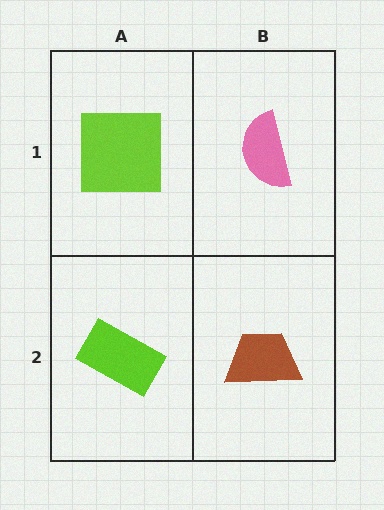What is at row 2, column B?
A brown trapezoid.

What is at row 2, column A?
A lime rectangle.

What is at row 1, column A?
A lime square.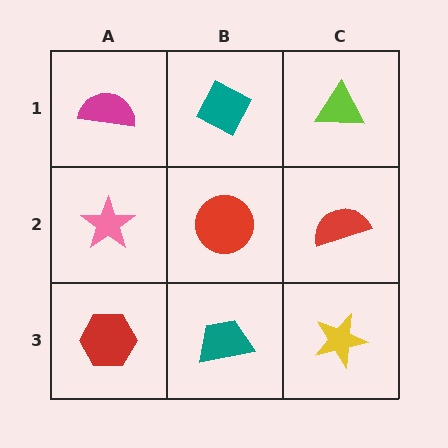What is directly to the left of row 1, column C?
A teal diamond.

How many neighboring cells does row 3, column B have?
3.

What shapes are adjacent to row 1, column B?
A red circle (row 2, column B), a magenta semicircle (row 1, column A), a lime triangle (row 1, column C).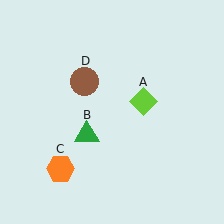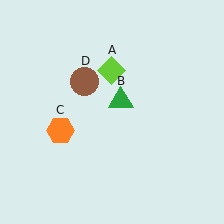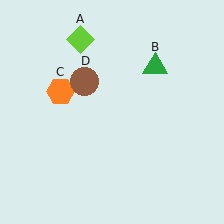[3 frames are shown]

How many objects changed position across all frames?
3 objects changed position: lime diamond (object A), green triangle (object B), orange hexagon (object C).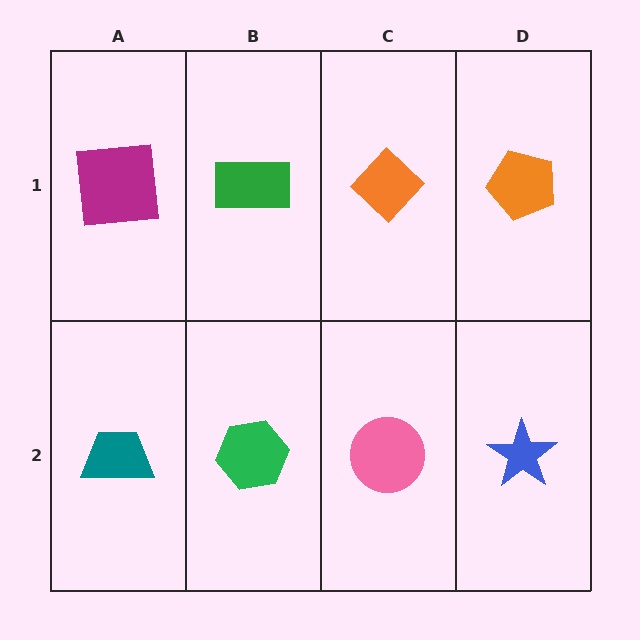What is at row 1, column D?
An orange pentagon.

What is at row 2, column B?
A green hexagon.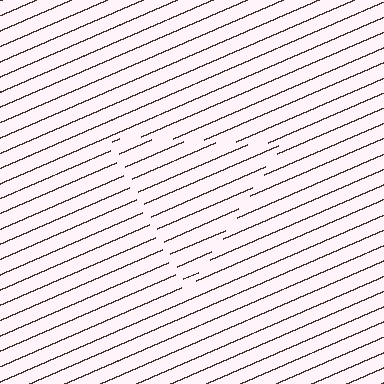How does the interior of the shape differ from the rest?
The interior of the shape contains the same grating, shifted by half a period — the contour is defined by the phase discontinuity where line-ends from the inner and outer gratings abut.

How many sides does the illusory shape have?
3 sides — the line-ends trace a triangle.